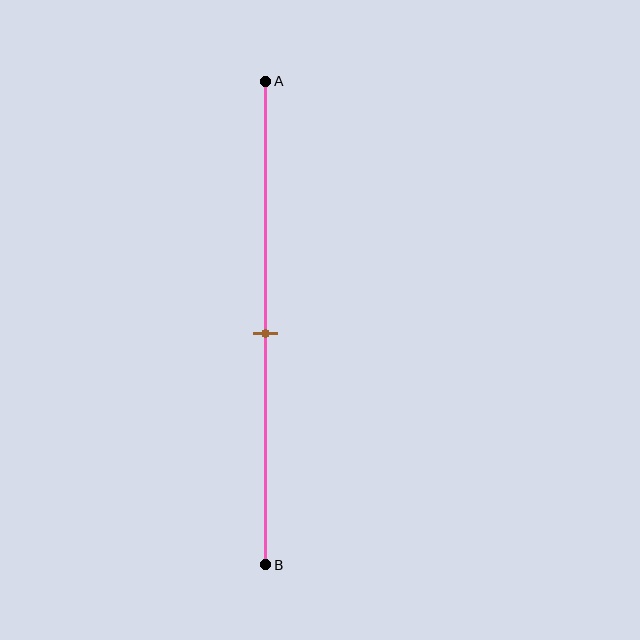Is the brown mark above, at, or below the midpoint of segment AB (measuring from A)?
The brown mark is approximately at the midpoint of segment AB.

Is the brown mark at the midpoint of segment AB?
Yes, the mark is approximately at the midpoint.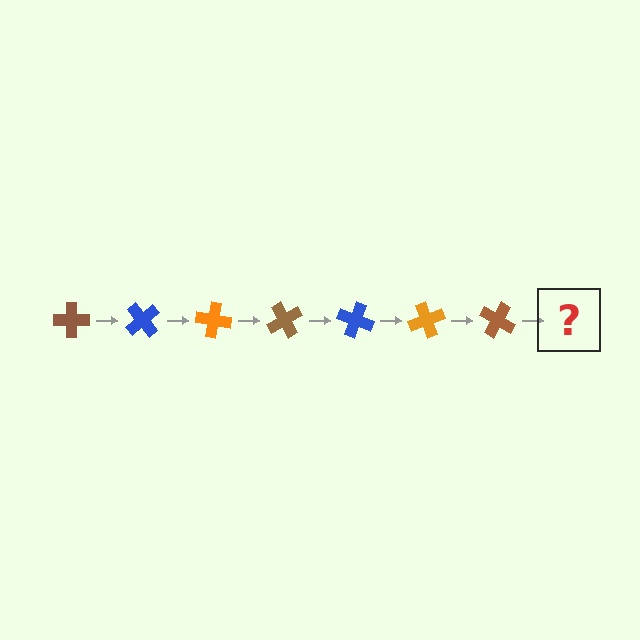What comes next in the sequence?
The next element should be a blue cross, rotated 350 degrees from the start.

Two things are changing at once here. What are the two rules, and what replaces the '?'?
The two rules are that it rotates 50 degrees each step and the color cycles through brown, blue, and orange. The '?' should be a blue cross, rotated 350 degrees from the start.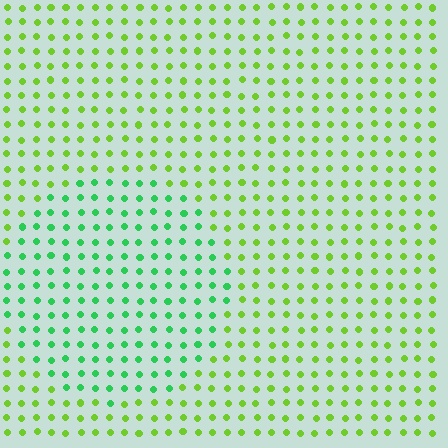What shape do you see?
I see a circle.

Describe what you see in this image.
The image is filled with small lime elements in a uniform arrangement. A circle-shaped region is visible where the elements are tinted to a slightly different hue, forming a subtle color boundary.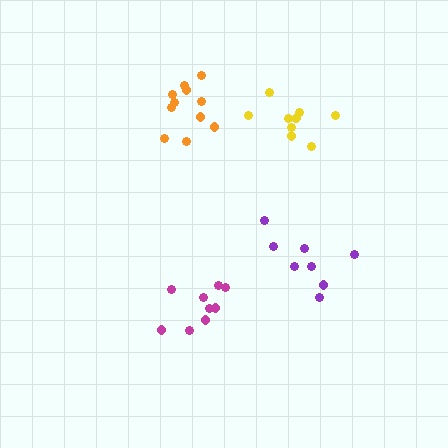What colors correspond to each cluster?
The clusters are colored: yellow, magenta, purple, orange.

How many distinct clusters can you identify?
There are 4 distinct clusters.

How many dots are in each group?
Group 1: 9 dots, Group 2: 9 dots, Group 3: 8 dots, Group 4: 11 dots (37 total).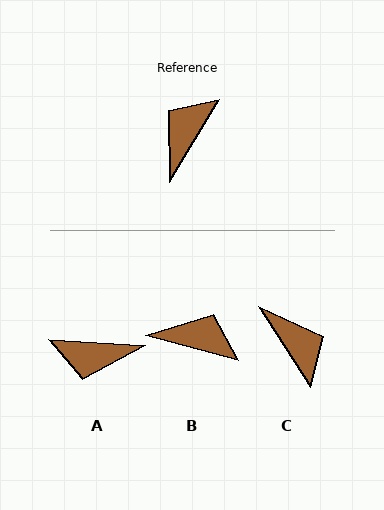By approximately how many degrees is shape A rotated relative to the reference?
Approximately 117 degrees counter-clockwise.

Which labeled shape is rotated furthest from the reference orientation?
A, about 117 degrees away.